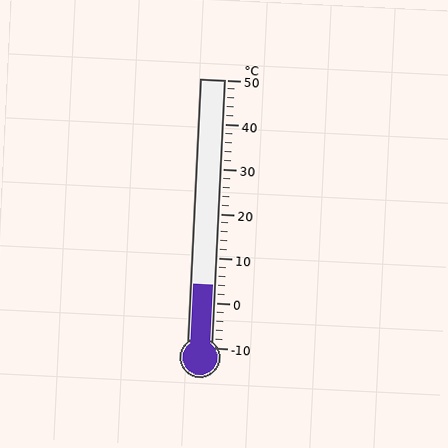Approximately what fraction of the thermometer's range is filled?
The thermometer is filled to approximately 25% of its range.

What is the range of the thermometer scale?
The thermometer scale ranges from -10°C to 50°C.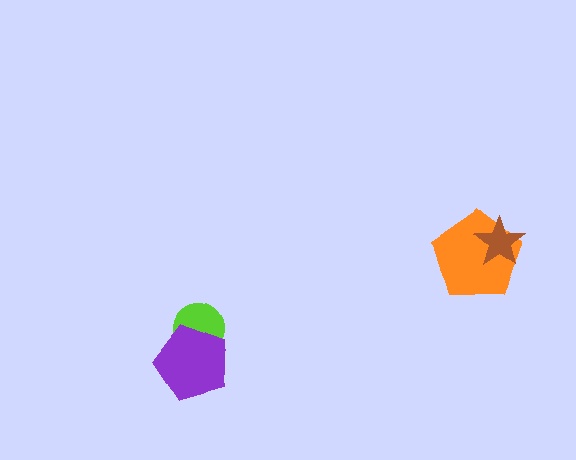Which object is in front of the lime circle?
The purple pentagon is in front of the lime circle.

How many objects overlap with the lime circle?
1 object overlaps with the lime circle.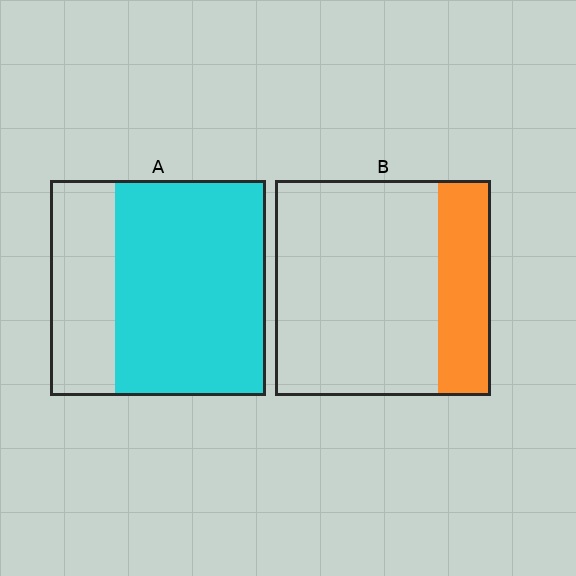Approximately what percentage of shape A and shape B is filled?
A is approximately 70% and B is approximately 25%.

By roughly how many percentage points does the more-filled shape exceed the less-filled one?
By roughly 45 percentage points (A over B).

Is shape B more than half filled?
No.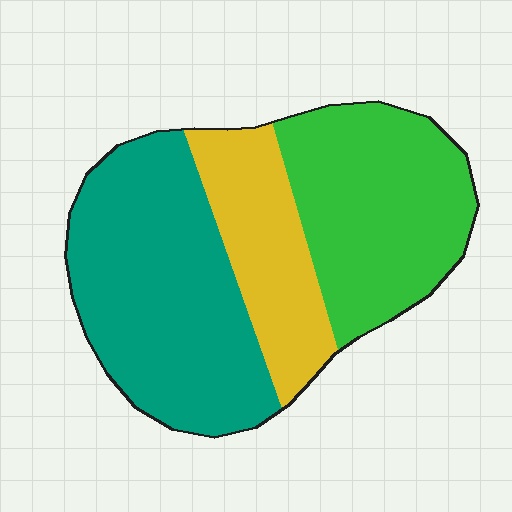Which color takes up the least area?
Yellow, at roughly 20%.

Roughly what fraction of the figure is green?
Green covers 35% of the figure.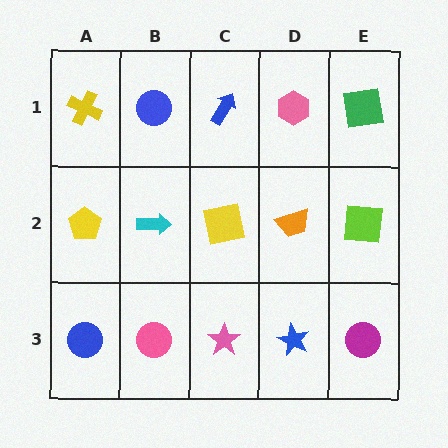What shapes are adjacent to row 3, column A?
A yellow pentagon (row 2, column A), a pink circle (row 3, column B).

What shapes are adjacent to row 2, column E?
A green square (row 1, column E), a magenta circle (row 3, column E), an orange trapezoid (row 2, column D).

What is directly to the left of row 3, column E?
A blue star.